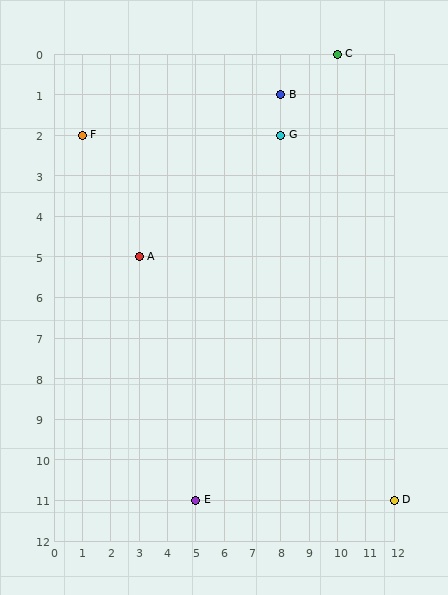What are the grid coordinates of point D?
Point D is at grid coordinates (12, 11).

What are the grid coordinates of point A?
Point A is at grid coordinates (3, 5).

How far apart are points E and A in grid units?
Points E and A are 2 columns and 6 rows apart (about 6.3 grid units diagonally).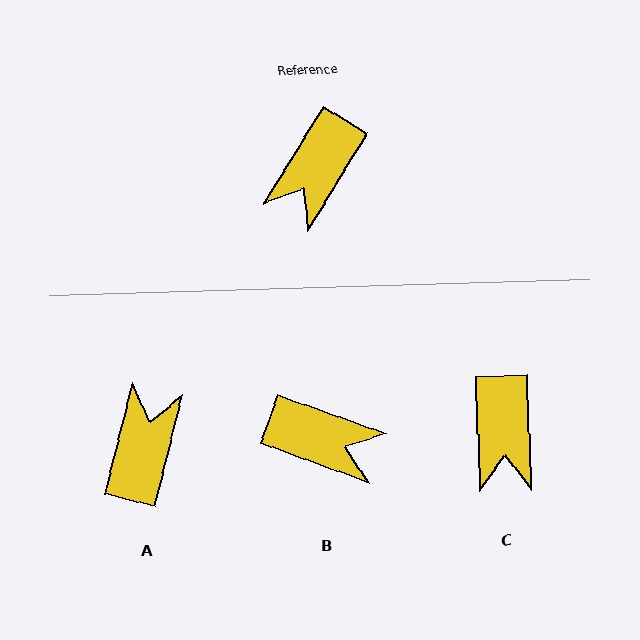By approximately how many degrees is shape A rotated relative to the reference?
Approximately 162 degrees clockwise.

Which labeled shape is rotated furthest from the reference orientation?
A, about 162 degrees away.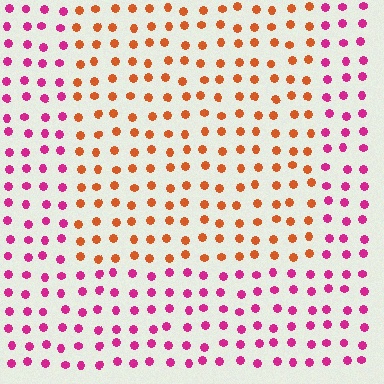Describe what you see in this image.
The image is filled with small magenta elements in a uniform arrangement. A rectangle-shaped region is visible where the elements are tinted to a slightly different hue, forming a subtle color boundary.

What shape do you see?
I see a rectangle.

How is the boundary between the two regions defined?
The boundary is defined purely by a slight shift in hue (about 55 degrees). Spacing, size, and orientation are identical on both sides.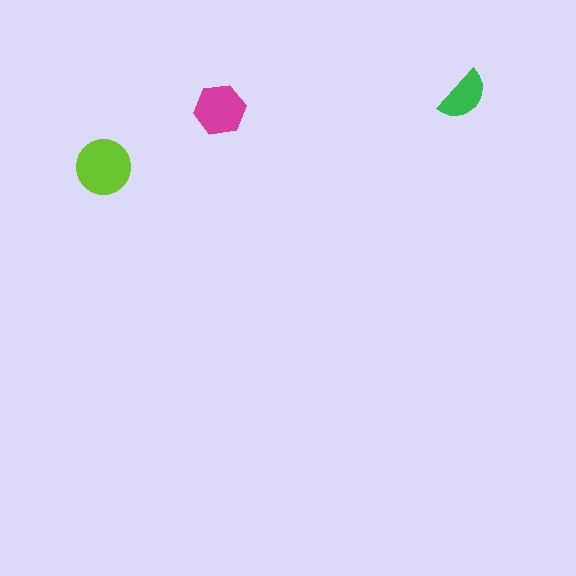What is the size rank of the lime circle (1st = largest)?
1st.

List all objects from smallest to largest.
The green semicircle, the magenta hexagon, the lime circle.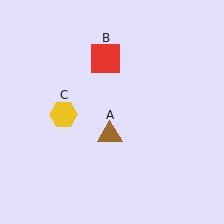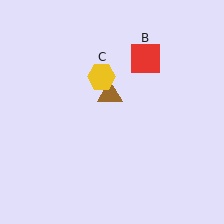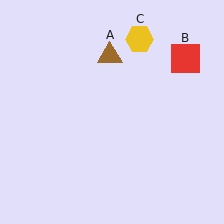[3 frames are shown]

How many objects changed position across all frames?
3 objects changed position: brown triangle (object A), red square (object B), yellow hexagon (object C).